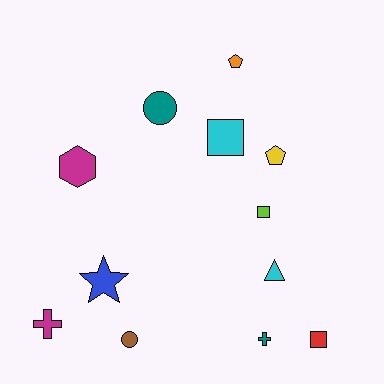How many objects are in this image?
There are 12 objects.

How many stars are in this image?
There is 1 star.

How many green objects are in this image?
There are no green objects.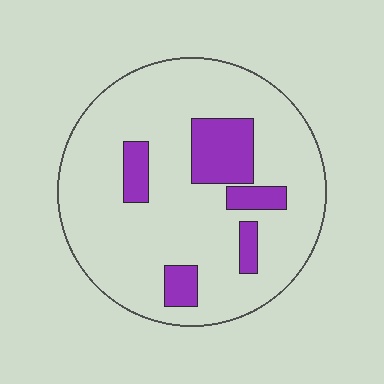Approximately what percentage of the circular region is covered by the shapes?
Approximately 15%.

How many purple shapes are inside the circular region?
5.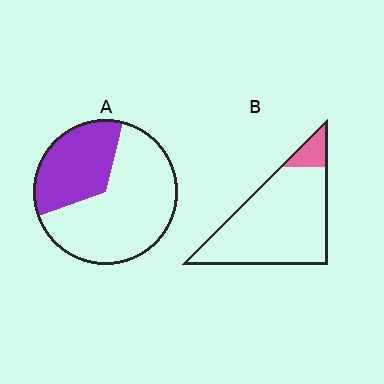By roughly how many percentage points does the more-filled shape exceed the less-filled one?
By roughly 25 percentage points (A over B).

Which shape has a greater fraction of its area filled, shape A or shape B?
Shape A.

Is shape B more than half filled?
No.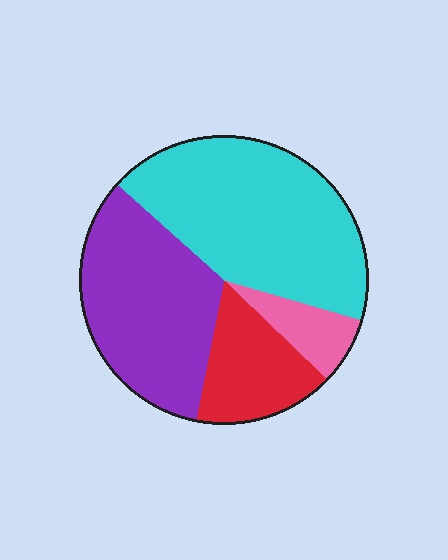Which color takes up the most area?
Cyan, at roughly 45%.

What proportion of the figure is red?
Red covers 16% of the figure.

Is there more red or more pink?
Red.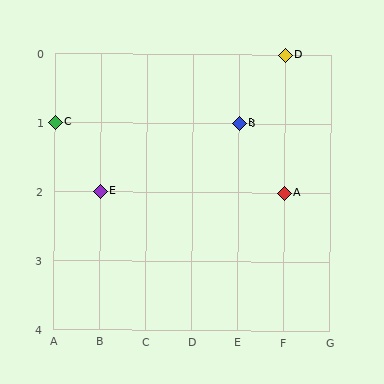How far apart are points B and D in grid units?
Points B and D are 1 column and 1 row apart (about 1.4 grid units diagonally).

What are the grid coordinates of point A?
Point A is at grid coordinates (F, 2).